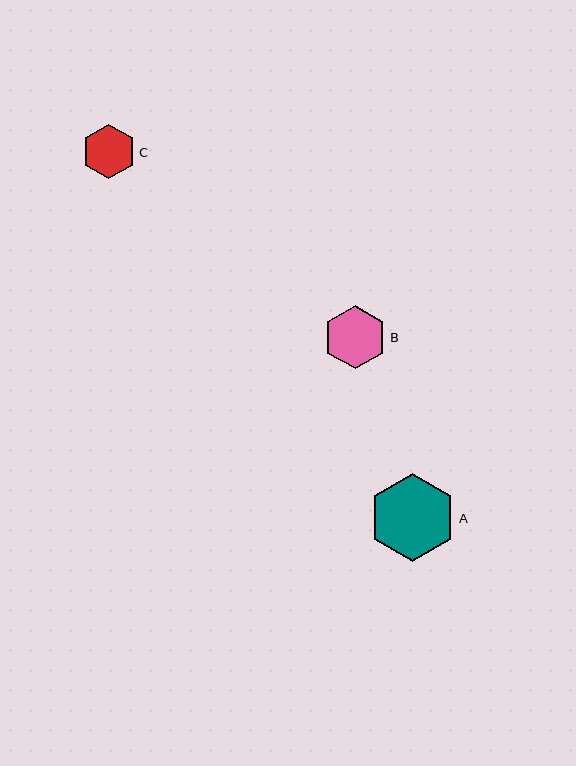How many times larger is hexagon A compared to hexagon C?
Hexagon A is approximately 1.6 times the size of hexagon C.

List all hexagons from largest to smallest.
From largest to smallest: A, B, C.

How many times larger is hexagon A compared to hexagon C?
Hexagon A is approximately 1.6 times the size of hexagon C.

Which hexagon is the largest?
Hexagon A is the largest with a size of approximately 88 pixels.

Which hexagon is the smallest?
Hexagon C is the smallest with a size of approximately 54 pixels.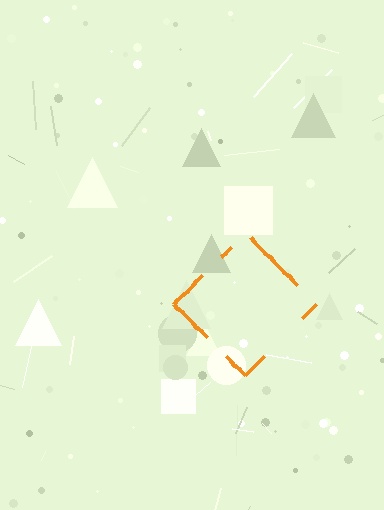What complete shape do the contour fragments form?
The contour fragments form a diamond.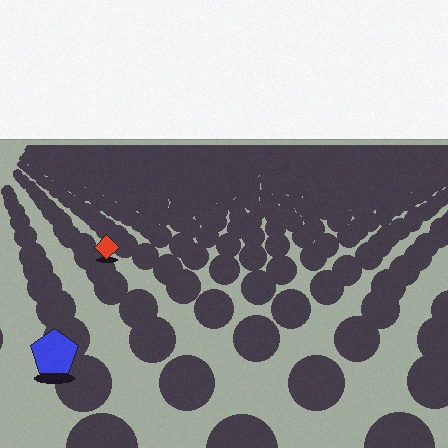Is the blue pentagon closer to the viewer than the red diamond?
Yes. The blue pentagon is closer — you can tell from the texture gradient: the ground texture is coarser near it.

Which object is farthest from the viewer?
The red diamond is farthest from the viewer. It appears smaller and the ground texture around it is denser.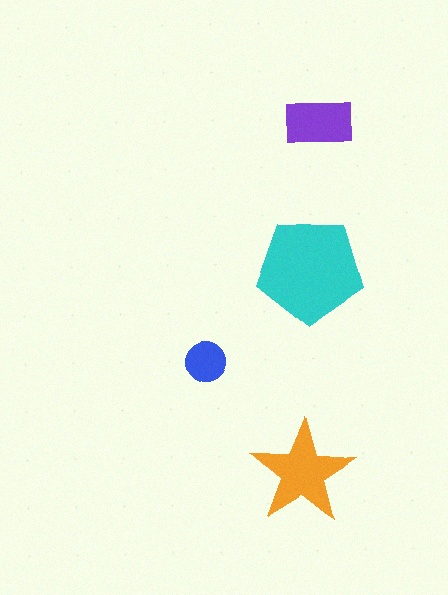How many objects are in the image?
There are 4 objects in the image.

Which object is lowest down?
The orange star is bottommost.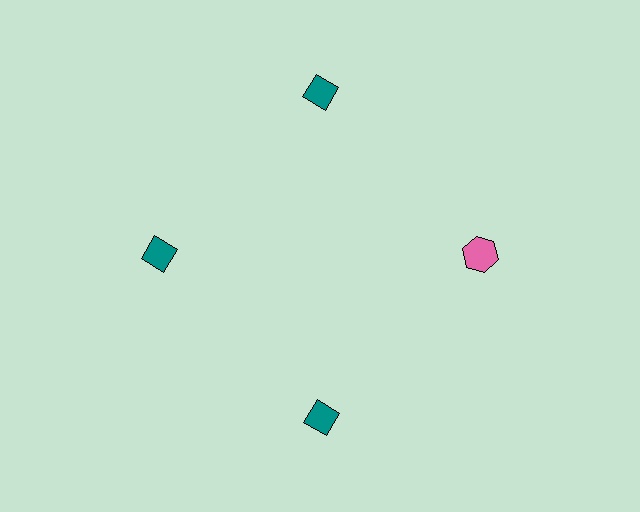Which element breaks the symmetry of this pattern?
The pink hexagon at roughly the 3 o'clock position breaks the symmetry. All other shapes are teal diamonds.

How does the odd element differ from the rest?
It differs in both color (pink instead of teal) and shape (hexagon instead of diamond).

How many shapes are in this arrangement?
There are 4 shapes arranged in a ring pattern.